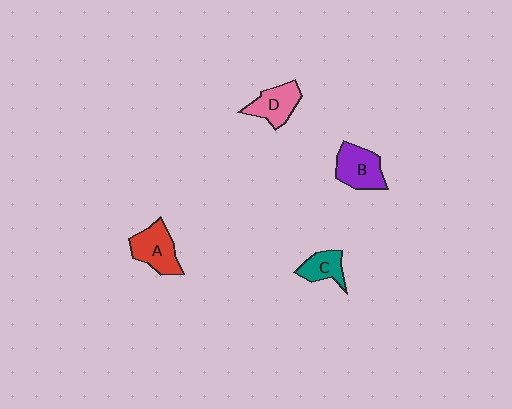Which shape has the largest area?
Shape B (purple).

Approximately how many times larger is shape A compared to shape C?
Approximately 1.5 times.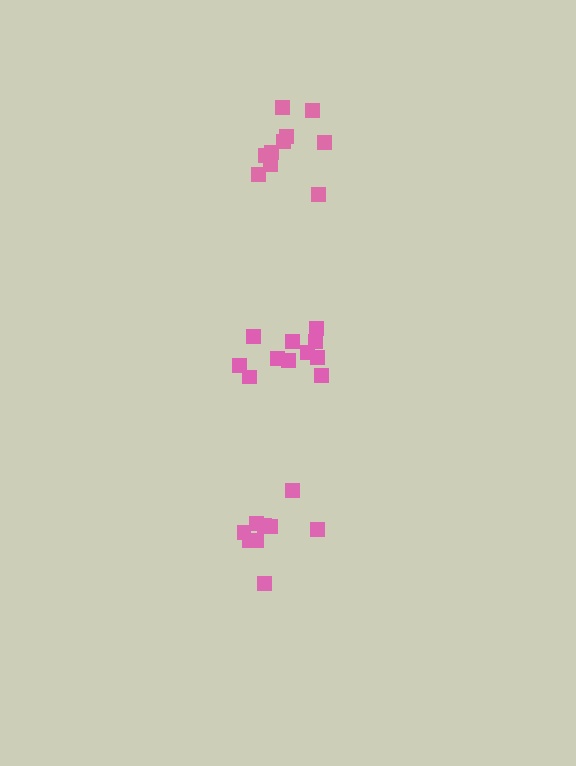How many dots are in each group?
Group 1: 10 dots, Group 2: 9 dots, Group 3: 11 dots (30 total).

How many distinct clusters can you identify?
There are 3 distinct clusters.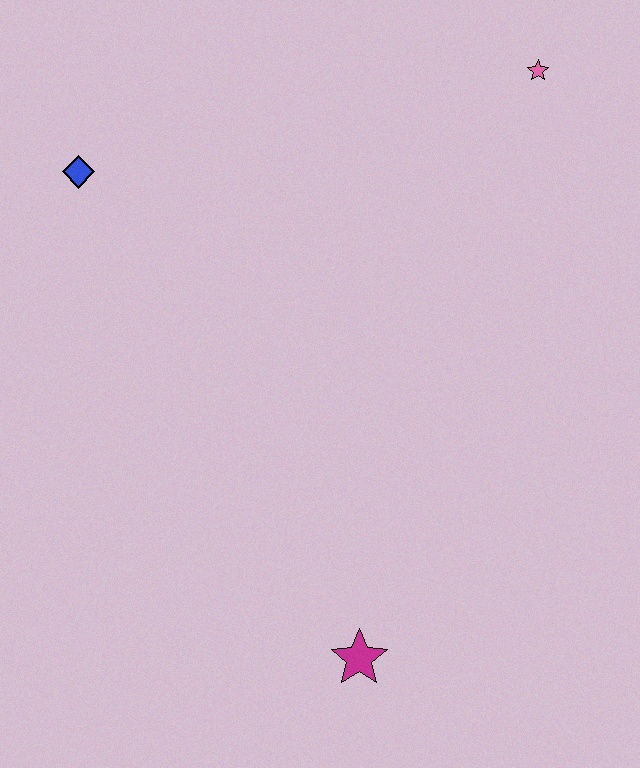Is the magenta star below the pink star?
Yes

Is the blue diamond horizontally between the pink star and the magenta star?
No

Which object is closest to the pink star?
The blue diamond is closest to the pink star.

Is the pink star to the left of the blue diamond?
No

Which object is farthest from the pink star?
The magenta star is farthest from the pink star.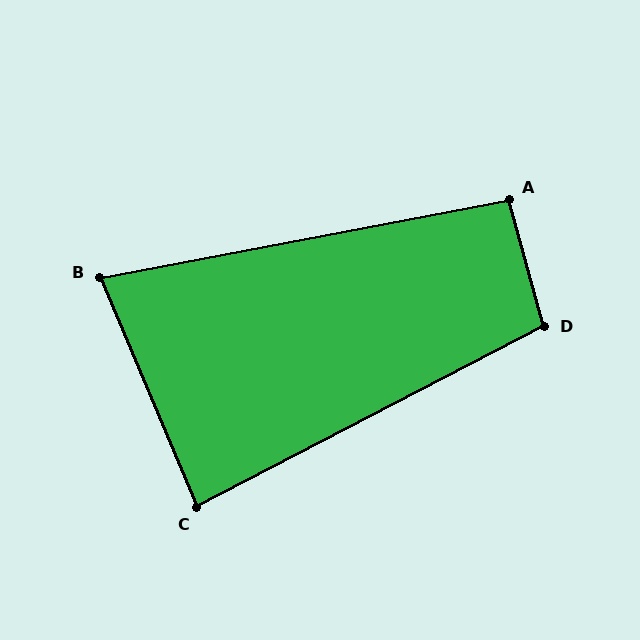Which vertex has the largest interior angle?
D, at approximately 102 degrees.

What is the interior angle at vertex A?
Approximately 95 degrees (approximately right).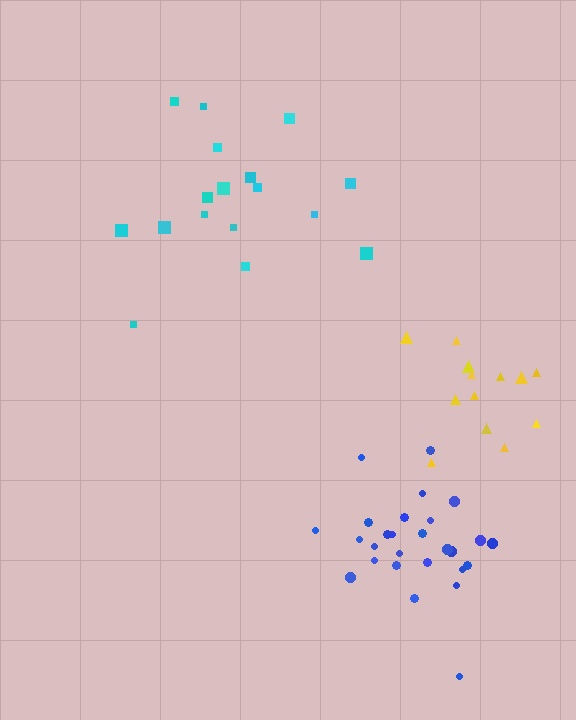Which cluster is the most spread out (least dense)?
Cyan.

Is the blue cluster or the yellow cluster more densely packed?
Blue.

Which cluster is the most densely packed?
Blue.